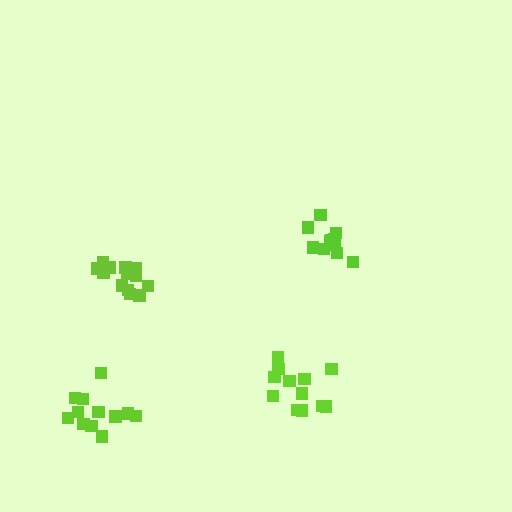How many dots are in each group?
Group 1: 12 dots, Group 2: 13 dots, Group 3: 11 dots, Group 4: 12 dots (48 total).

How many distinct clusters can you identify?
There are 4 distinct clusters.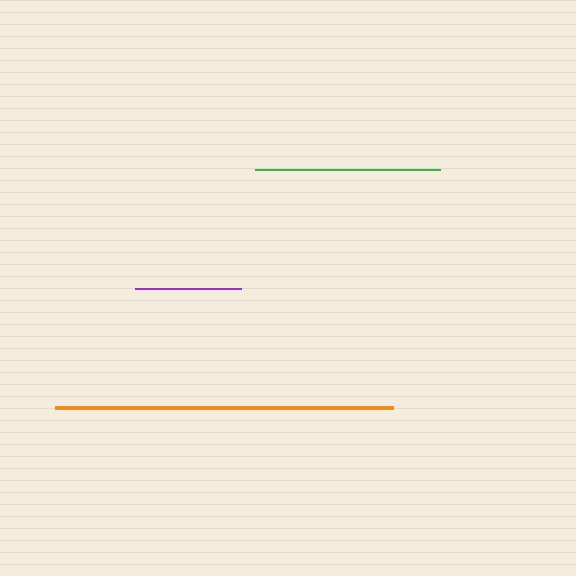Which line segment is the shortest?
The purple line is the shortest at approximately 106 pixels.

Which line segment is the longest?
The orange line is the longest at approximately 338 pixels.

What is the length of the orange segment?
The orange segment is approximately 338 pixels long.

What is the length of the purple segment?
The purple segment is approximately 106 pixels long.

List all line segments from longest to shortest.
From longest to shortest: orange, green, purple.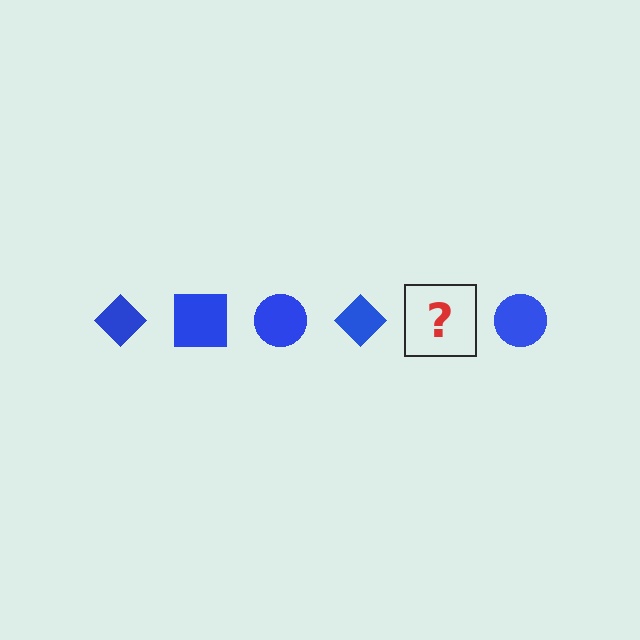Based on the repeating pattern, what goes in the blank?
The blank should be a blue square.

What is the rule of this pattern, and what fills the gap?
The rule is that the pattern cycles through diamond, square, circle shapes in blue. The gap should be filled with a blue square.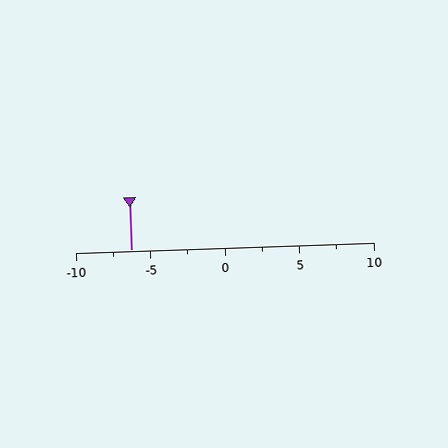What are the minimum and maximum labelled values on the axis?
The axis runs from -10 to 10.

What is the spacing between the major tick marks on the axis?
The major ticks are spaced 5 apart.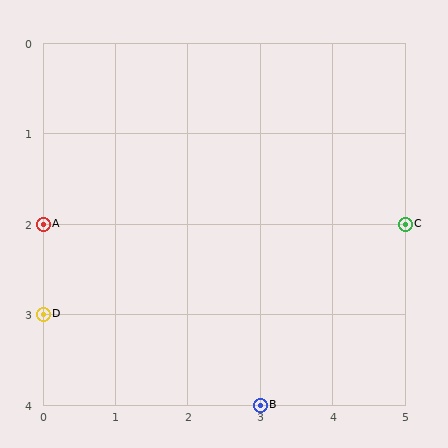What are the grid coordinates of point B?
Point B is at grid coordinates (3, 4).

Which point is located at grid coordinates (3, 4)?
Point B is at (3, 4).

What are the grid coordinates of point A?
Point A is at grid coordinates (0, 2).